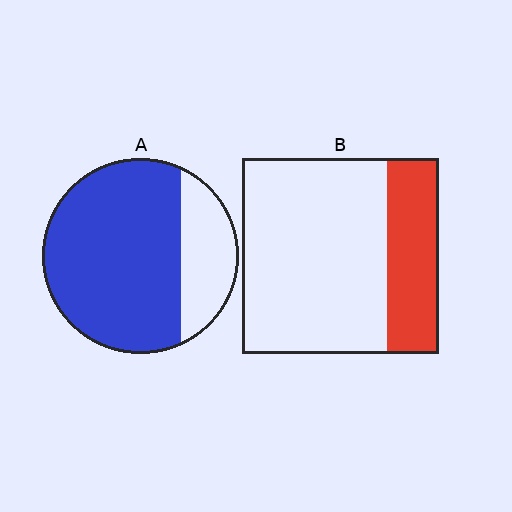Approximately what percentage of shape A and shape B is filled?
A is approximately 75% and B is approximately 25%.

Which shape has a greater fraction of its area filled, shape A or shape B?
Shape A.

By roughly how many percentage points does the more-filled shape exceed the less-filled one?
By roughly 50 percentage points (A over B).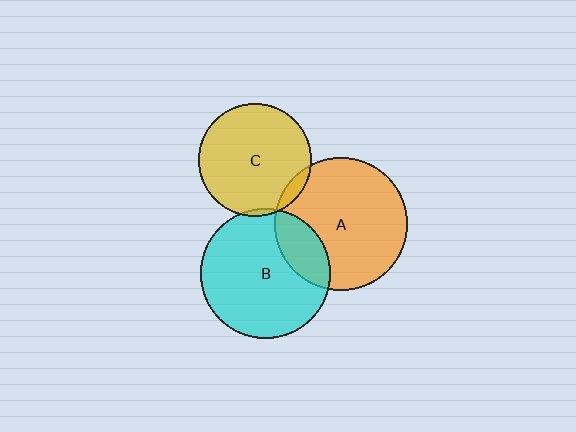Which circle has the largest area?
Circle A (orange).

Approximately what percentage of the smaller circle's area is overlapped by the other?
Approximately 5%.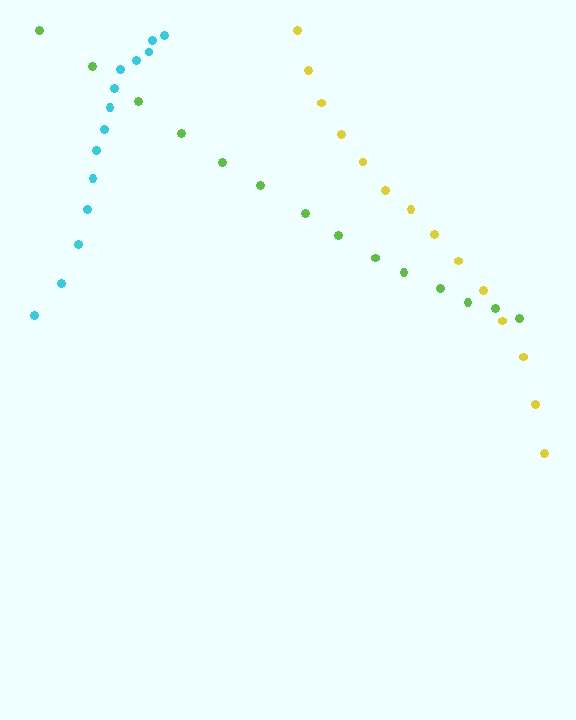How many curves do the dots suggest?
There are 3 distinct paths.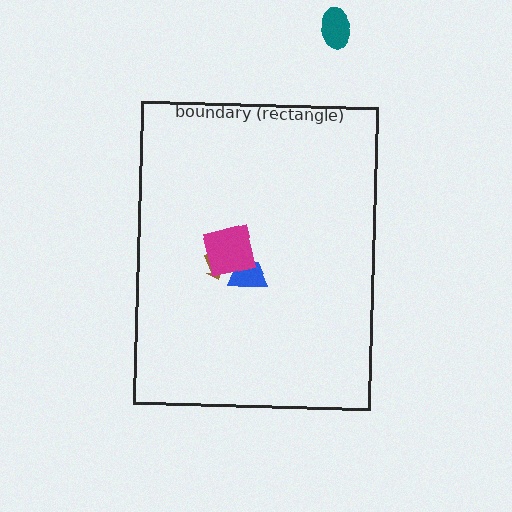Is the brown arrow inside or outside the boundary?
Inside.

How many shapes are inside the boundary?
3 inside, 1 outside.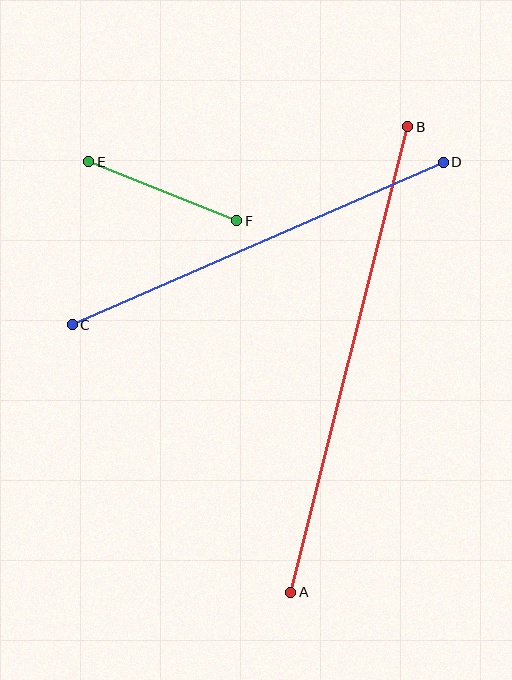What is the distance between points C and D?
The distance is approximately 405 pixels.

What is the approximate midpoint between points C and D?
The midpoint is at approximately (258, 243) pixels.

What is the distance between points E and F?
The distance is approximately 159 pixels.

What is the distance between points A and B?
The distance is approximately 480 pixels.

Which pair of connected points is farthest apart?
Points A and B are farthest apart.